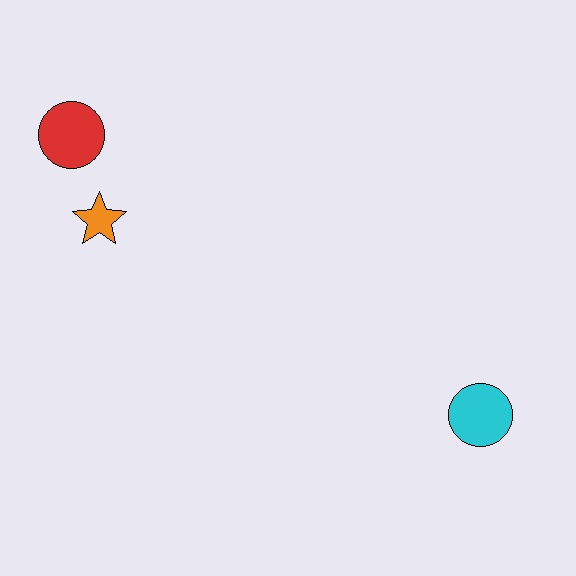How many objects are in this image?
There are 3 objects.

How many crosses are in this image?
There are no crosses.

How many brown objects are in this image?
There are no brown objects.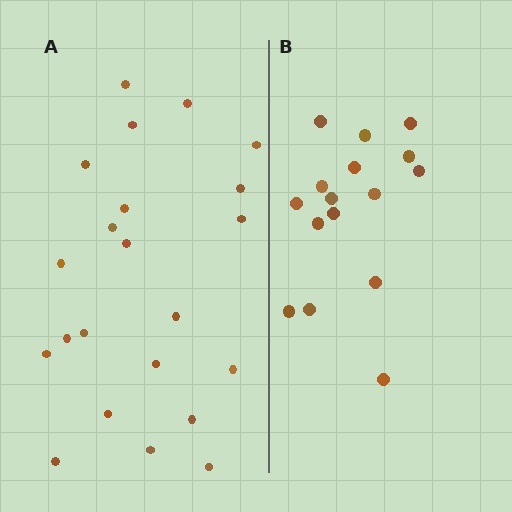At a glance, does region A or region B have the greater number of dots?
Region A (the left region) has more dots.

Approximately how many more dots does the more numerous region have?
Region A has about 6 more dots than region B.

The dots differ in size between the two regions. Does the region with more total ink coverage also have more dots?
No. Region B has more total ink coverage because its dots are larger, but region A actually contains more individual dots. Total area can be misleading — the number of items is what matters here.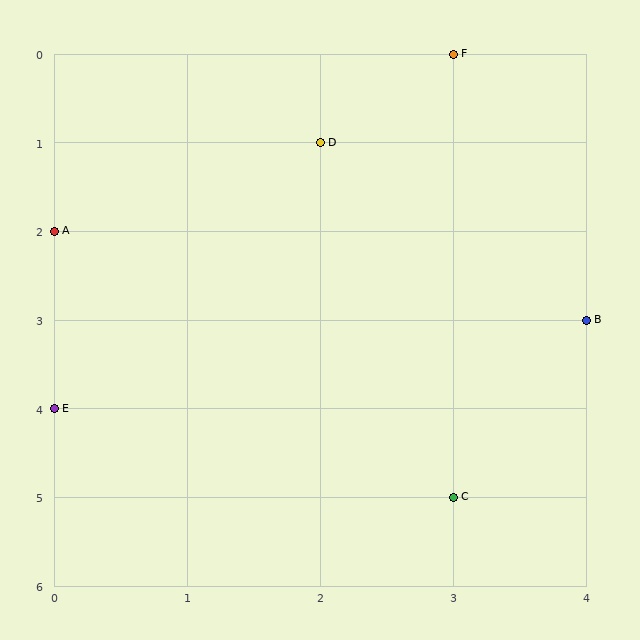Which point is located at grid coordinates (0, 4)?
Point E is at (0, 4).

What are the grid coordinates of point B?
Point B is at grid coordinates (4, 3).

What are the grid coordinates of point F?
Point F is at grid coordinates (3, 0).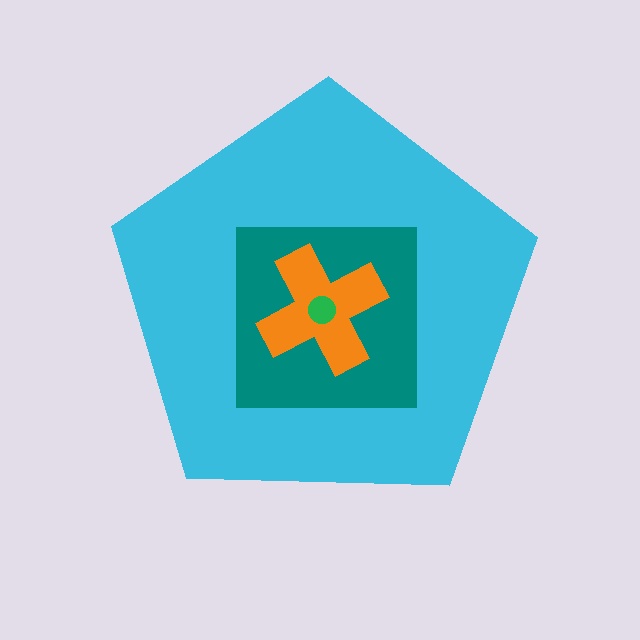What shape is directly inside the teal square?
The orange cross.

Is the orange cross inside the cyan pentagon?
Yes.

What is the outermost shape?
The cyan pentagon.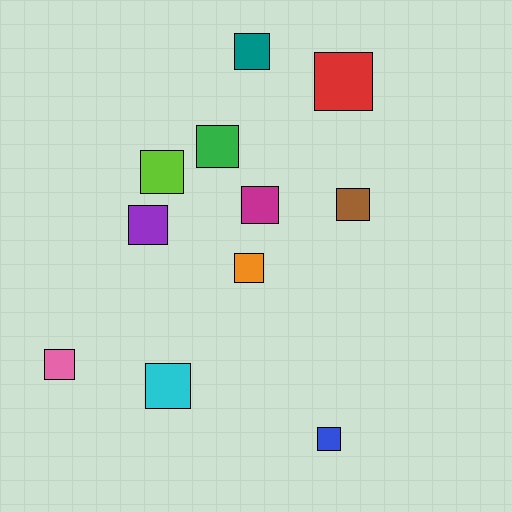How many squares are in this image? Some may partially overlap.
There are 11 squares.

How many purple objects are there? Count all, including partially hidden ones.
There is 1 purple object.